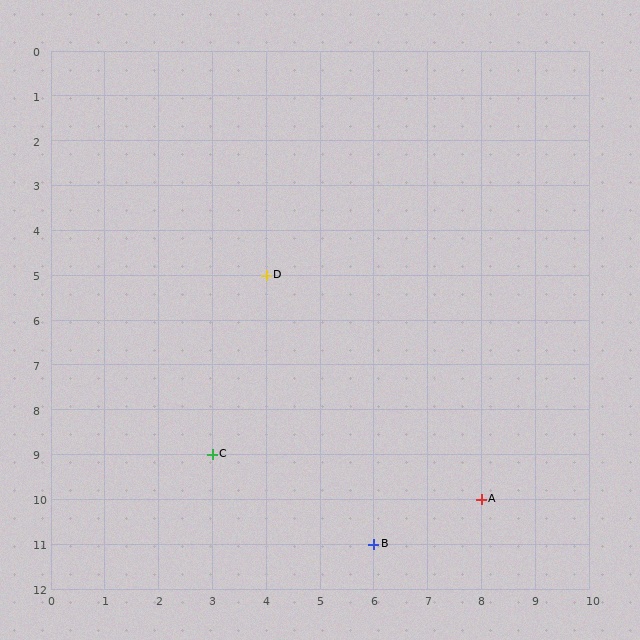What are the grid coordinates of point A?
Point A is at grid coordinates (8, 10).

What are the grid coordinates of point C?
Point C is at grid coordinates (3, 9).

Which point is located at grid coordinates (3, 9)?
Point C is at (3, 9).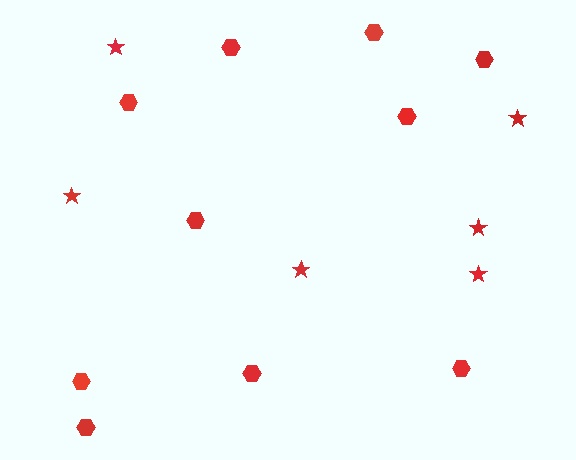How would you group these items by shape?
There are 2 groups: one group of stars (6) and one group of hexagons (10).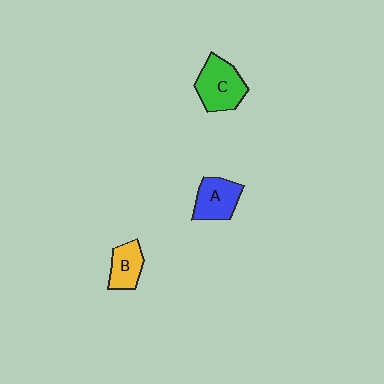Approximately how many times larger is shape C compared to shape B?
Approximately 1.6 times.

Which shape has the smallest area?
Shape B (yellow).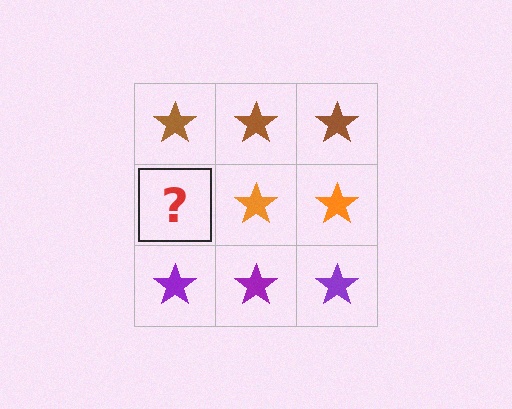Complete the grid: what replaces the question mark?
The question mark should be replaced with an orange star.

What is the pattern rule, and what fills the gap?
The rule is that each row has a consistent color. The gap should be filled with an orange star.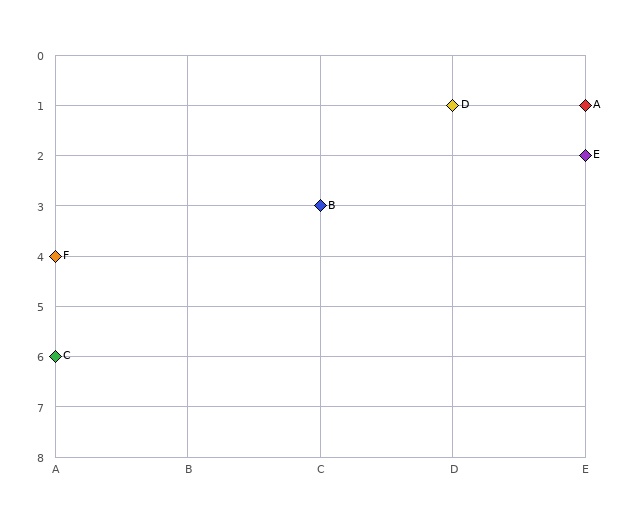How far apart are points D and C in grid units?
Points D and C are 3 columns and 5 rows apart (about 5.8 grid units diagonally).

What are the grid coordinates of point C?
Point C is at grid coordinates (A, 6).